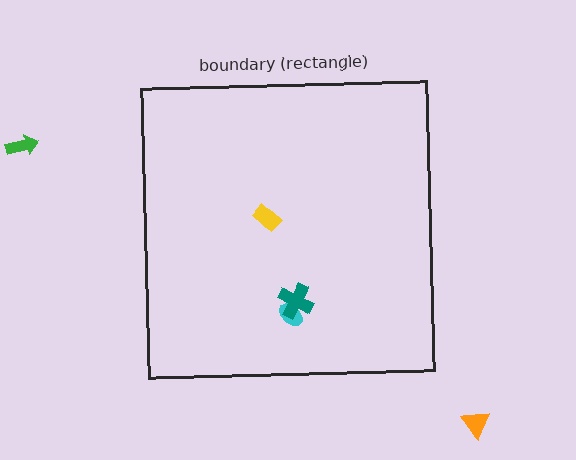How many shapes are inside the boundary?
3 inside, 2 outside.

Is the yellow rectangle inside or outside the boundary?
Inside.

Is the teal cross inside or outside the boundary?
Inside.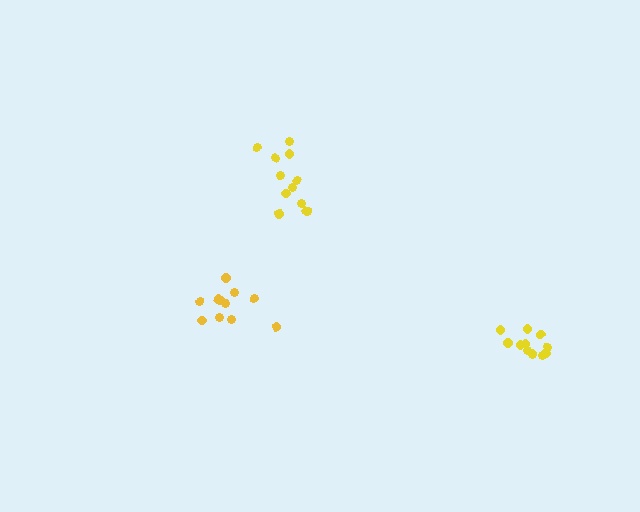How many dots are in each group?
Group 1: 12 dots, Group 2: 11 dots, Group 3: 12 dots (35 total).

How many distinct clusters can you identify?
There are 3 distinct clusters.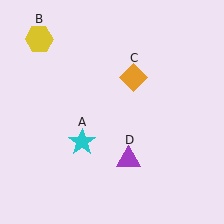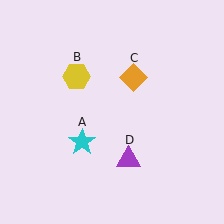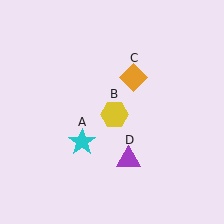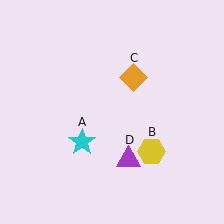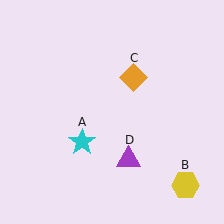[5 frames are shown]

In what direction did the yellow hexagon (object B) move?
The yellow hexagon (object B) moved down and to the right.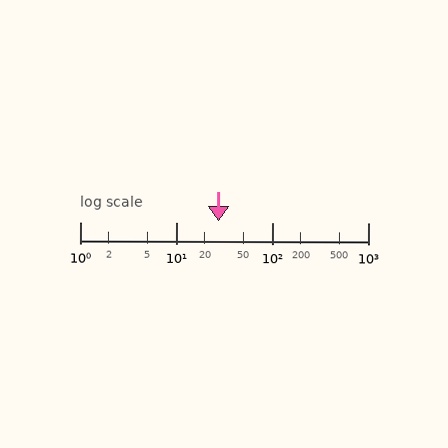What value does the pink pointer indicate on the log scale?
The pointer indicates approximately 28.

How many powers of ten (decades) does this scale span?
The scale spans 3 decades, from 1 to 1000.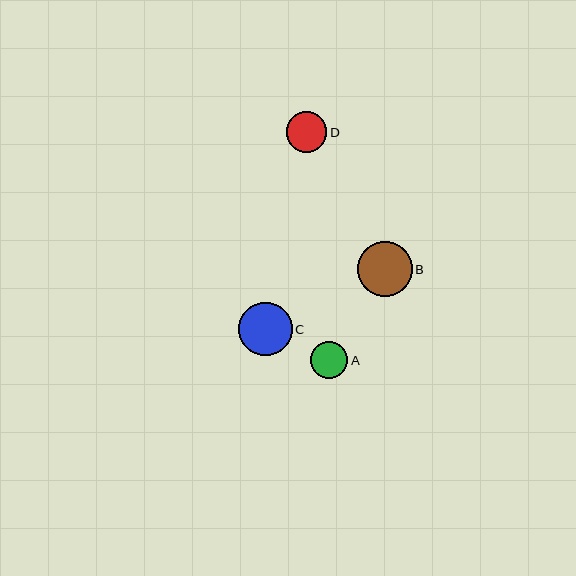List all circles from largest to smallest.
From largest to smallest: B, C, D, A.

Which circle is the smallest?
Circle A is the smallest with a size of approximately 37 pixels.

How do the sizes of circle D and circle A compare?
Circle D and circle A are approximately the same size.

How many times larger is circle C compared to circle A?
Circle C is approximately 1.4 times the size of circle A.